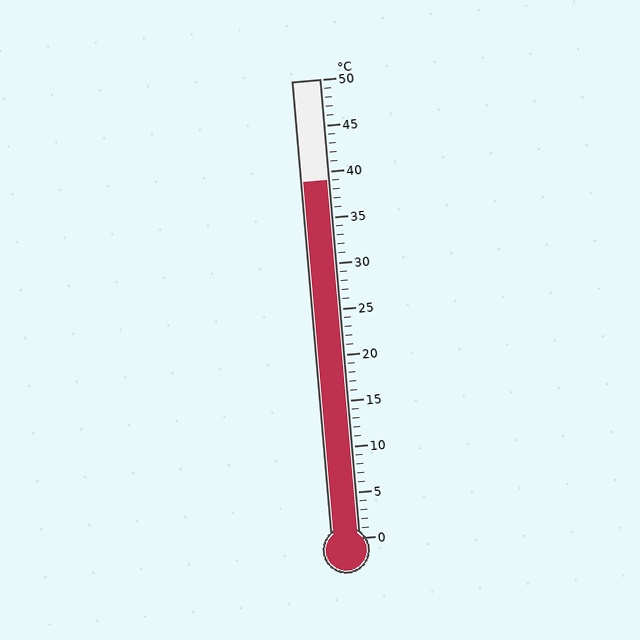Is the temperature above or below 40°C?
The temperature is below 40°C.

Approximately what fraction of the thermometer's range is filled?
The thermometer is filled to approximately 80% of its range.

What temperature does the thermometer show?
The thermometer shows approximately 39°C.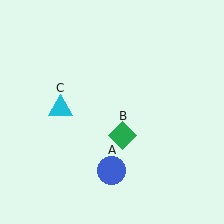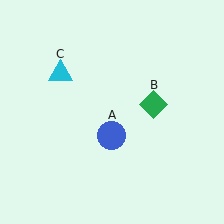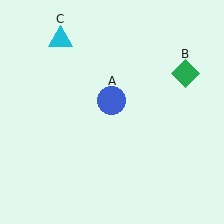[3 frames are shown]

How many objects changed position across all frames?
3 objects changed position: blue circle (object A), green diamond (object B), cyan triangle (object C).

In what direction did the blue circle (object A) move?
The blue circle (object A) moved up.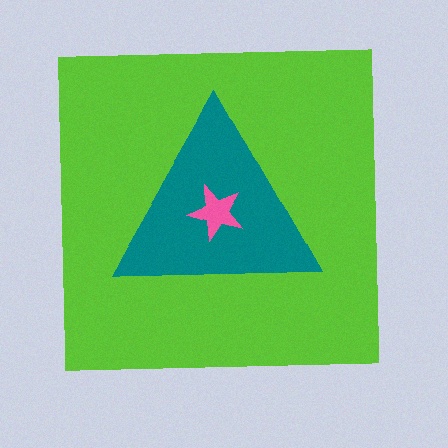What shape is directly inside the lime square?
The teal triangle.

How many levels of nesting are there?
3.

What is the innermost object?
The pink star.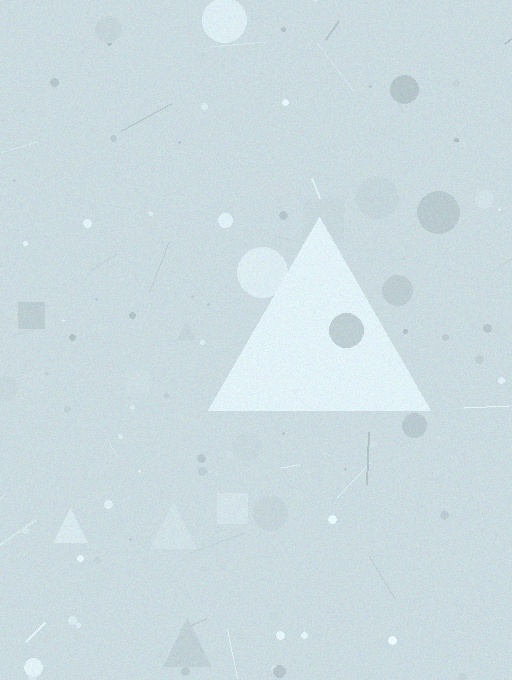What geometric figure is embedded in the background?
A triangle is embedded in the background.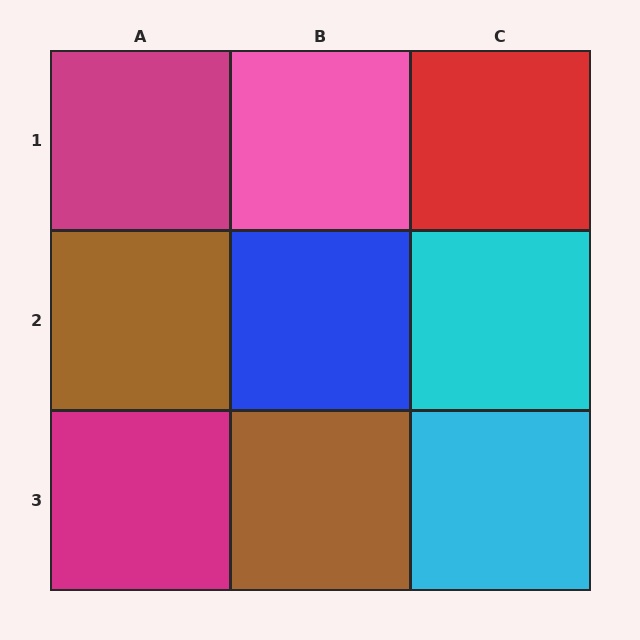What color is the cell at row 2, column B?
Blue.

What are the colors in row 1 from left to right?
Magenta, pink, red.